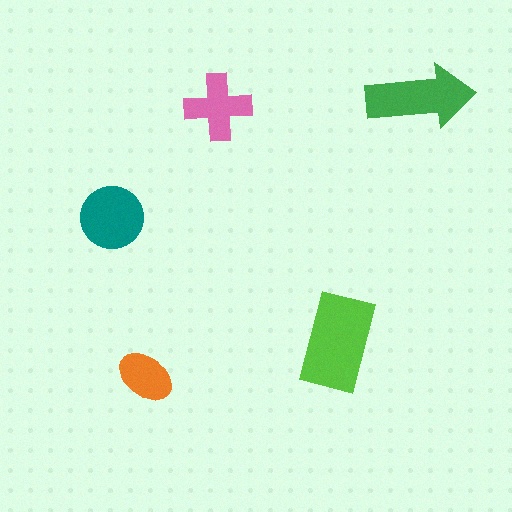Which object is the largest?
The lime rectangle.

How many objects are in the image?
There are 5 objects in the image.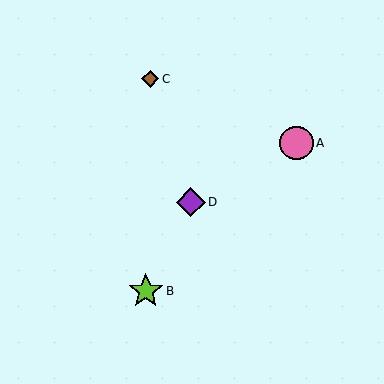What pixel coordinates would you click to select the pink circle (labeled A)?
Click at (297, 143) to select the pink circle A.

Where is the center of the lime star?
The center of the lime star is at (146, 291).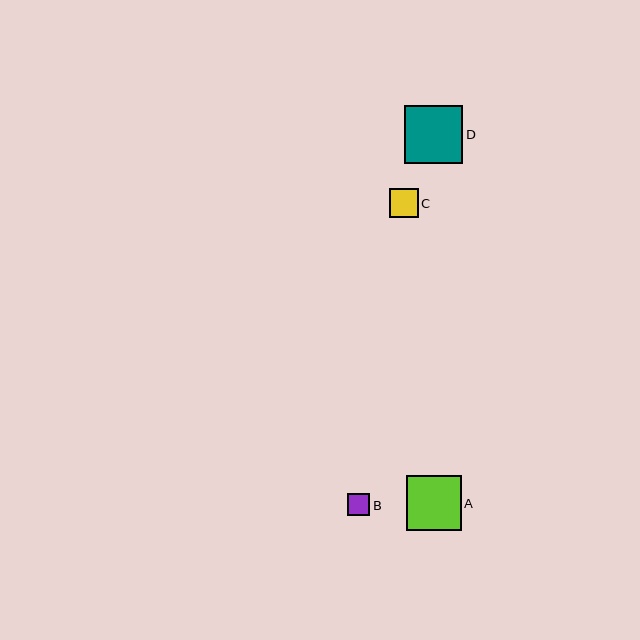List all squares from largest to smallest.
From largest to smallest: D, A, C, B.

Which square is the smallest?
Square B is the smallest with a size of approximately 22 pixels.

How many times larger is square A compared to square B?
Square A is approximately 2.5 times the size of square B.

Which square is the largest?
Square D is the largest with a size of approximately 58 pixels.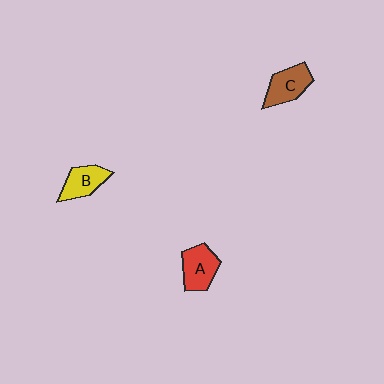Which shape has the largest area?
Shape A (red).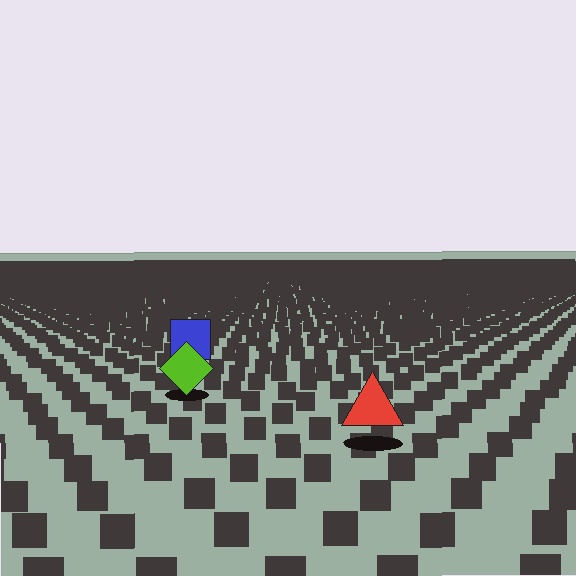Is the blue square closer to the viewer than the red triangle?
No. The red triangle is closer — you can tell from the texture gradient: the ground texture is coarser near it.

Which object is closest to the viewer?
The red triangle is closest. The texture marks near it are larger and more spread out.